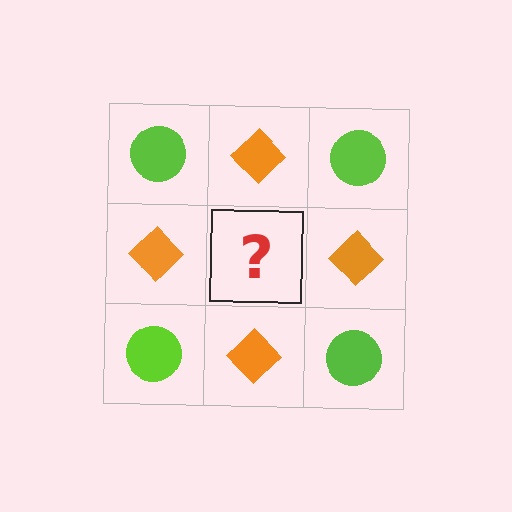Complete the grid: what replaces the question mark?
The question mark should be replaced with a lime circle.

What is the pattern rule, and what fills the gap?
The rule is that it alternates lime circle and orange diamond in a checkerboard pattern. The gap should be filled with a lime circle.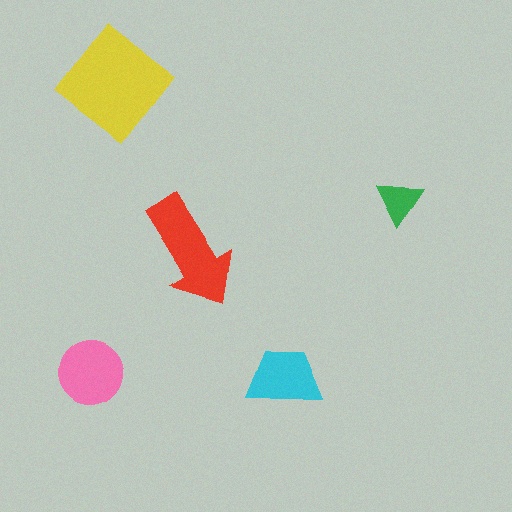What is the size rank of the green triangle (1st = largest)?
5th.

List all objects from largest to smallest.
The yellow diamond, the red arrow, the pink circle, the cyan trapezoid, the green triangle.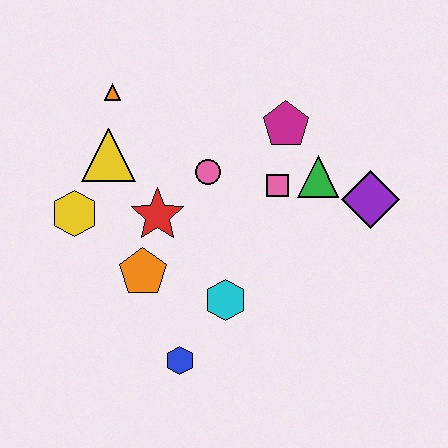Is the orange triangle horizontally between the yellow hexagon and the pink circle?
Yes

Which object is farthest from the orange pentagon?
The purple diamond is farthest from the orange pentagon.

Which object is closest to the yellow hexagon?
The yellow triangle is closest to the yellow hexagon.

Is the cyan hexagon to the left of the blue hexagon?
No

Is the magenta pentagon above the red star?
Yes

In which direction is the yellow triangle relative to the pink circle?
The yellow triangle is to the left of the pink circle.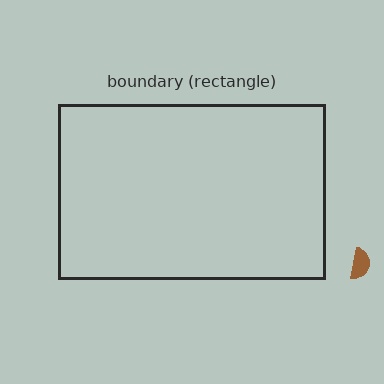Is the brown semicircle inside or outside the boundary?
Outside.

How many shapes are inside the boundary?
0 inside, 1 outside.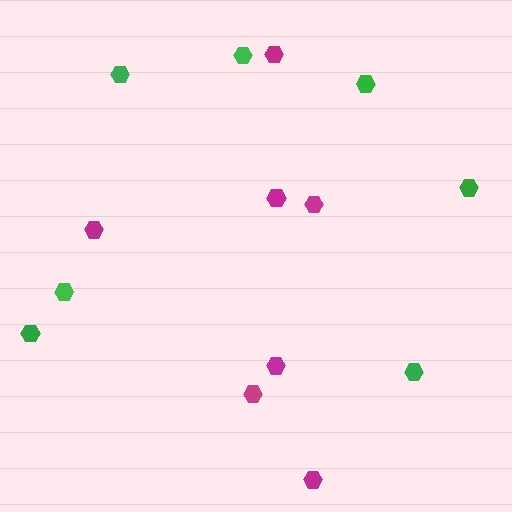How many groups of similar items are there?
There are 2 groups: one group of green hexagons (7) and one group of magenta hexagons (7).